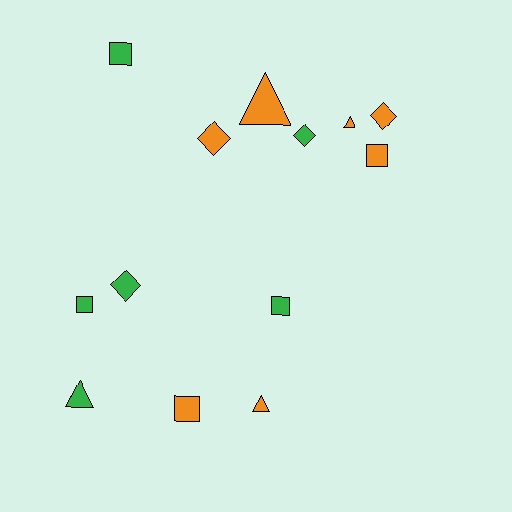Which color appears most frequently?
Orange, with 7 objects.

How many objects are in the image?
There are 13 objects.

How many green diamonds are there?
There are 2 green diamonds.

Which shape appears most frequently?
Square, with 5 objects.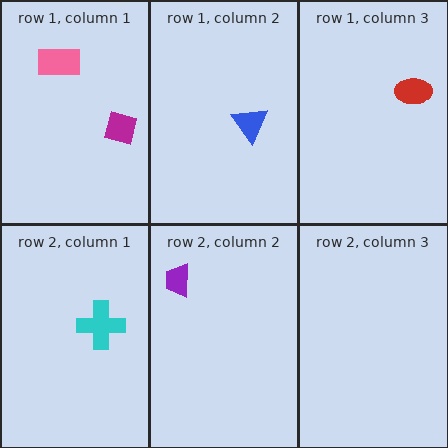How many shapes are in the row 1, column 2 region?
1.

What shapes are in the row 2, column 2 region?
The purple trapezoid.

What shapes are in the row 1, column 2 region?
The blue triangle.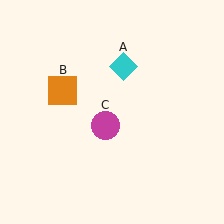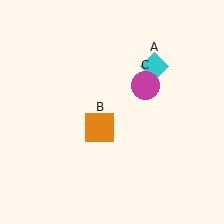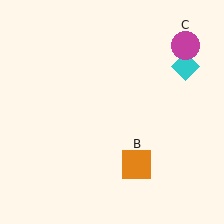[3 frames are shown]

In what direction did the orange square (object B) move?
The orange square (object B) moved down and to the right.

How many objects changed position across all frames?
3 objects changed position: cyan diamond (object A), orange square (object B), magenta circle (object C).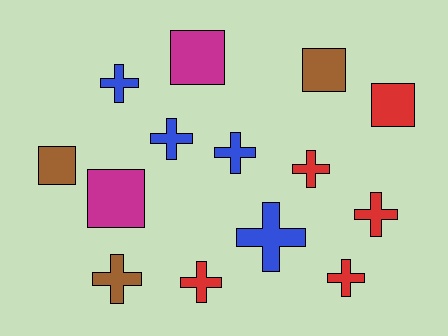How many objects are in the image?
There are 14 objects.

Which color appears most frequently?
Red, with 5 objects.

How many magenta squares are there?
There are 2 magenta squares.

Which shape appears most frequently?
Cross, with 9 objects.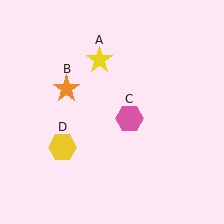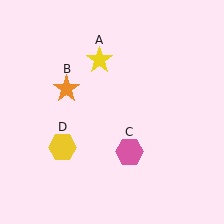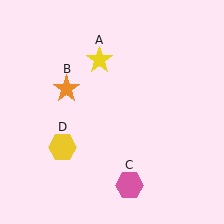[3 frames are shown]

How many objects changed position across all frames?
1 object changed position: pink hexagon (object C).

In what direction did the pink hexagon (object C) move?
The pink hexagon (object C) moved down.